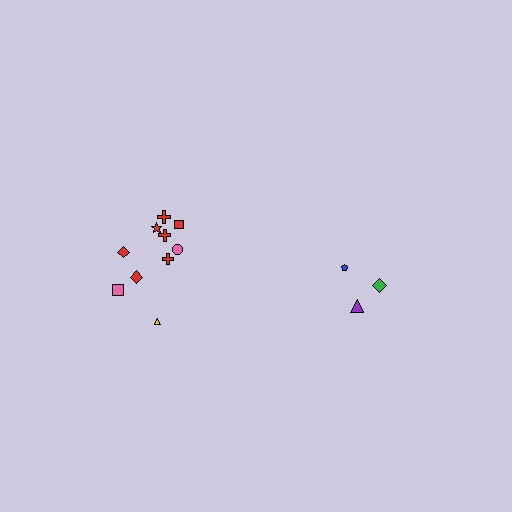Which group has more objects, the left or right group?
The left group.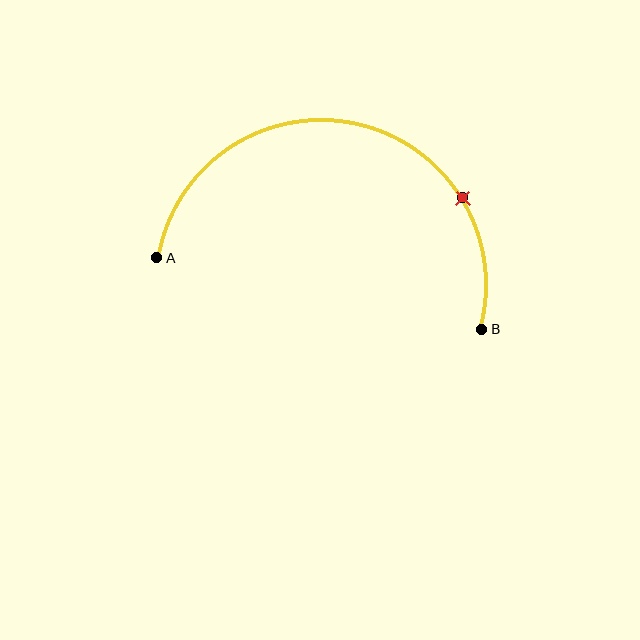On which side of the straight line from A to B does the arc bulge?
The arc bulges above the straight line connecting A and B.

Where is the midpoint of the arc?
The arc midpoint is the point on the curve farthest from the straight line joining A and B. It sits above that line.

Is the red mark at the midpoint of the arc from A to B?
No. The red mark lies on the arc but is closer to endpoint B. The arc midpoint would be at the point on the curve equidistant along the arc from both A and B.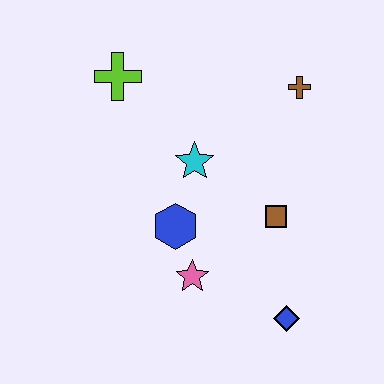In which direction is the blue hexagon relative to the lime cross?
The blue hexagon is below the lime cross.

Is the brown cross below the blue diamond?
No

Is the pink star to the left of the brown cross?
Yes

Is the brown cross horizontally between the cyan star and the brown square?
No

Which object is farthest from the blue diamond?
The lime cross is farthest from the blue diamond.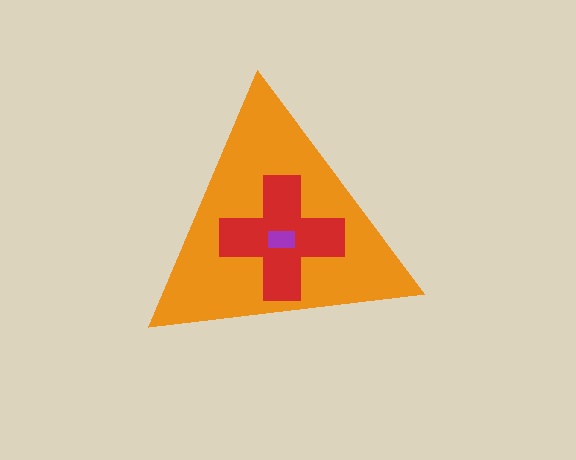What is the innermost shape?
The purple rectangle.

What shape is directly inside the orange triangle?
The red cross.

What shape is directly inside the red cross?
The purple rectangle.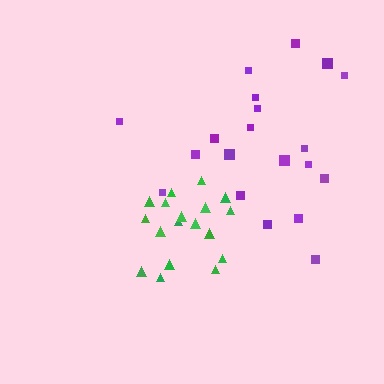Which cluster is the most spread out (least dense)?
Purple.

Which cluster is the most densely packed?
Green.